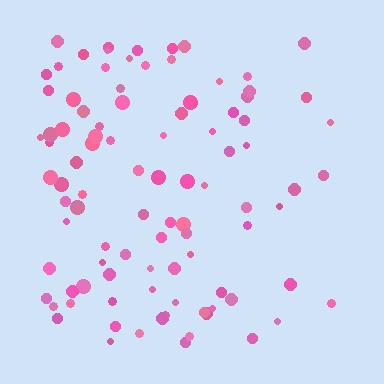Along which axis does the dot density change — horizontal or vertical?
Horizontal.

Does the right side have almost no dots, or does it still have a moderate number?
Still a moderate number, just noticeably fewer than the left.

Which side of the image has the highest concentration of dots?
The left.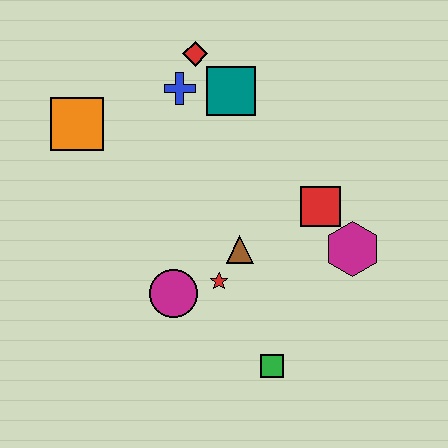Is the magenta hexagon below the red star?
No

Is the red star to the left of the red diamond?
No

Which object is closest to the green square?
The red star is closest to the green square.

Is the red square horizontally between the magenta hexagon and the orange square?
Yes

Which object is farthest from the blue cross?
The green square is farthest from the blue cross.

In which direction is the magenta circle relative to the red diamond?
The magenta circle is below the red diamond.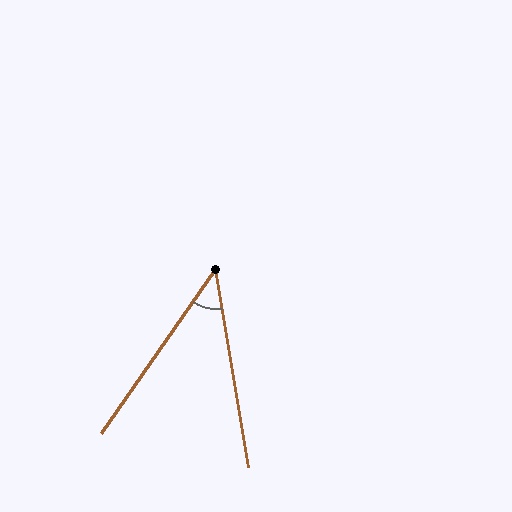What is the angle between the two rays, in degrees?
Approximately 44 degrees.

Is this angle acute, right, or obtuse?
It is acute.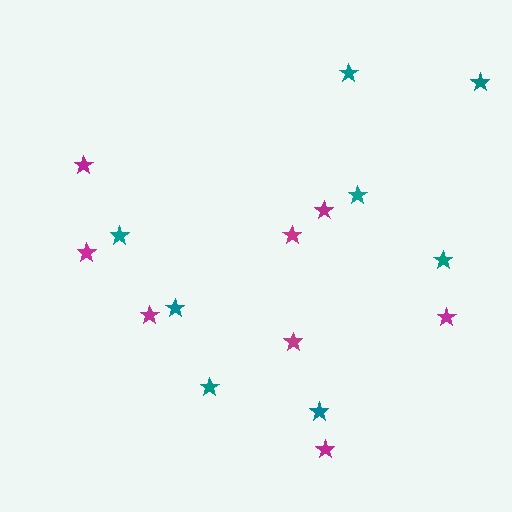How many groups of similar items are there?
There are 2 groups: one group of magenta stars (8) and one group of teal stars (8).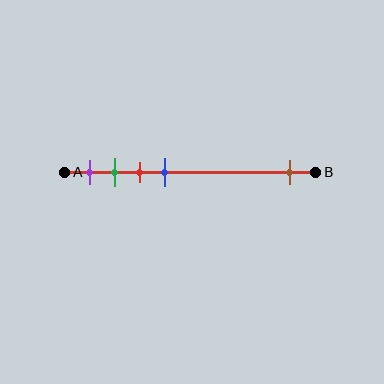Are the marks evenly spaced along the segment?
No, the marks are not evenly spaced.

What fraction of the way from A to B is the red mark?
The red mark is approximately 30% (0.3) of the way from A to B.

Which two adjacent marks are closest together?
The green and red marks are the closest adjacent pair.